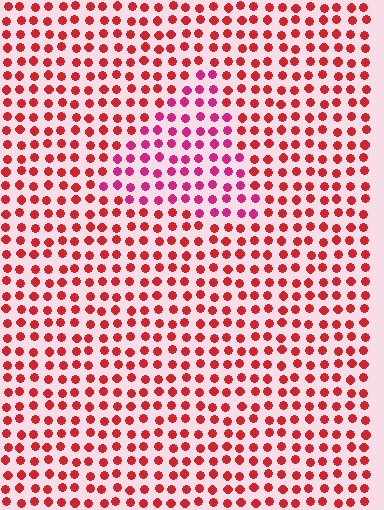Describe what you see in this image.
The image is filled with small red elements in a uniform arrangement. A triangle-shaped region is visible where the elements are tinted to a slightly different hue, forming a subtle color boundary.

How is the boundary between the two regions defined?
The boundary is defined purely by a slight shift in hue (about 31 degrees). Spacing, size, and orientation are identical on both sides.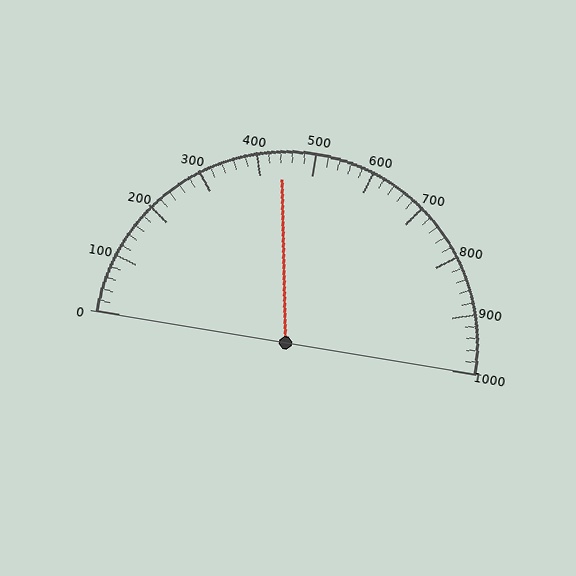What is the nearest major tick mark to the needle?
The nearest major tick mark is 400.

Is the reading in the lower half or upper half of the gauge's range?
The reading is in the lower half of the range (0 to 1000).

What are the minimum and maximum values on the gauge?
The gauge ranges from 0 to 1000.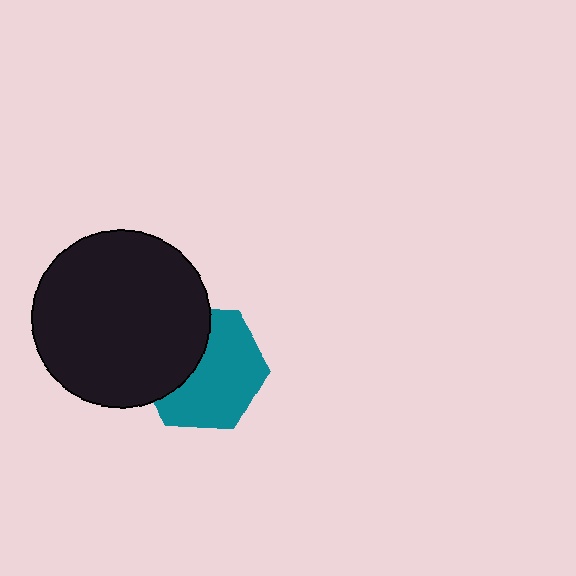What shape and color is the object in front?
The object in front is a black circle.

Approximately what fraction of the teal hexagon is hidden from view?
Roughly 38% of the teal hexagon is hidden behind the black circle.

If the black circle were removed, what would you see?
You would see the complete teal hexagon.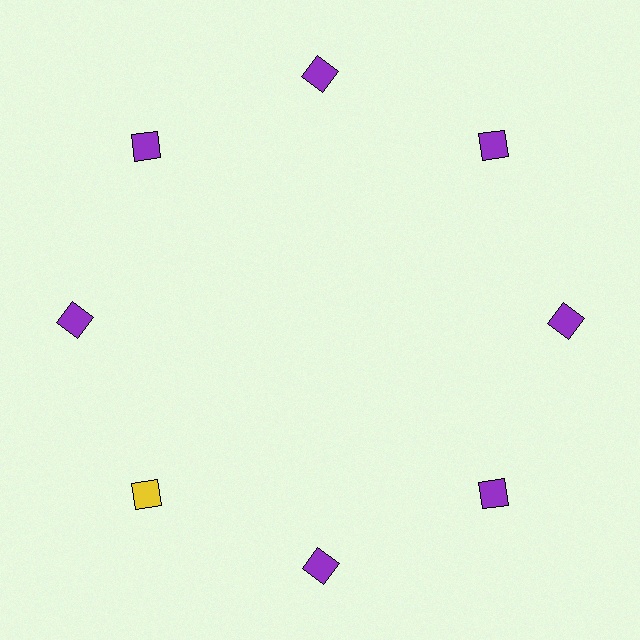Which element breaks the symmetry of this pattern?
The yellow diamond at roughly the 8 o'clock position breaks the symmetry. All other shapes are purple diamonds.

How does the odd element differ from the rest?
It has a different color: yellow instead of purple.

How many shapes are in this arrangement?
There are 8 shapes arranged in a ring pattern.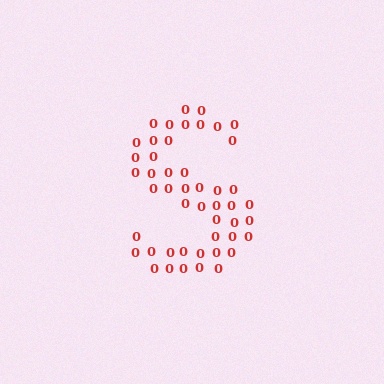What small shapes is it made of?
It is made of small digit 0's.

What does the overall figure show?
The overall figure shows the letter S.